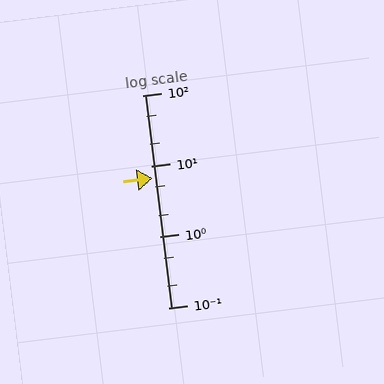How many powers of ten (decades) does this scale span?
The scale spans 3 decades, from 0.1 to 100.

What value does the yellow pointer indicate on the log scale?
The pointer indicates approximately 6.8.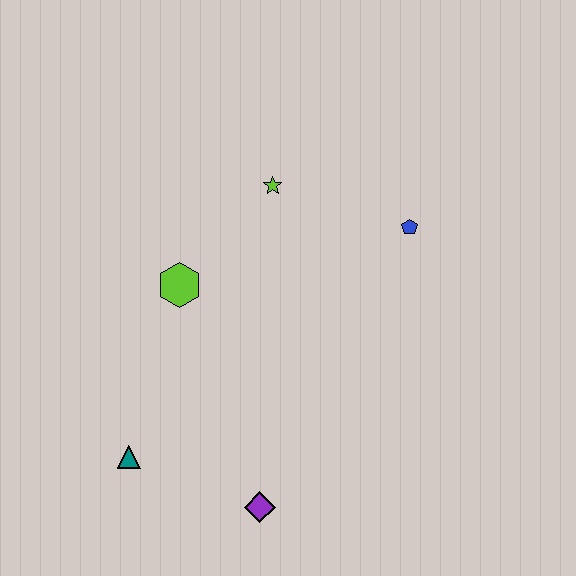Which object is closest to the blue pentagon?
The lime star is closest to the blue pentagon.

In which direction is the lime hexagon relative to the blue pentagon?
The lime hexagon is to the left of the blue pentagon.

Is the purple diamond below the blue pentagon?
Yes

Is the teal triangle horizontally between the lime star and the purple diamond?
No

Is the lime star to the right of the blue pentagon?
No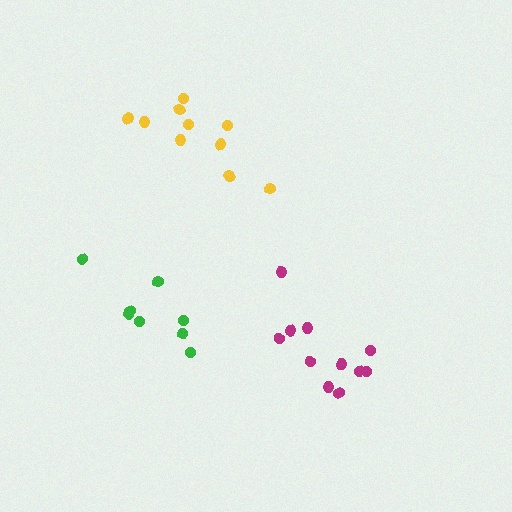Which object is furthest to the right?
The magenta cluster is rightmost.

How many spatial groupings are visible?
There are 3 spatial groupings.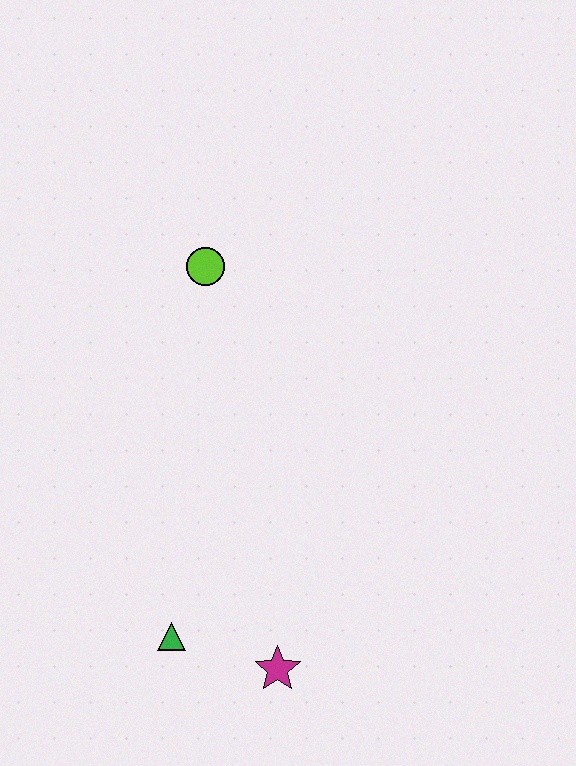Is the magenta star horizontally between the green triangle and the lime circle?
No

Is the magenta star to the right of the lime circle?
Yes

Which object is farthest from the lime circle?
The magenta star is farthest from the lime circle.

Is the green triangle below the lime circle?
Yes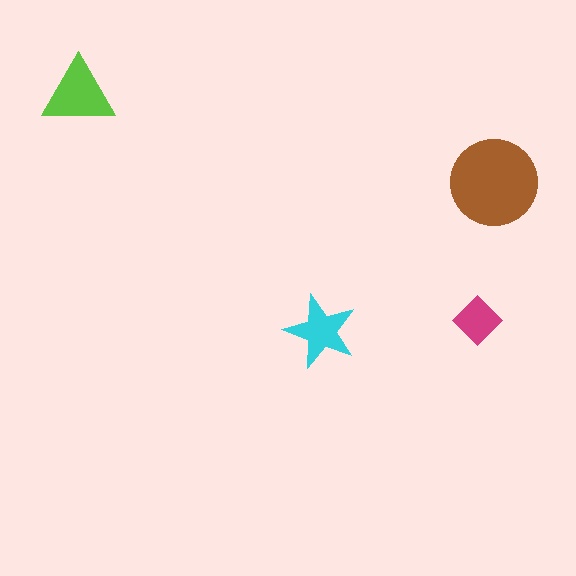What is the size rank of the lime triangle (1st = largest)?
2nd.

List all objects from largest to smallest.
The brown circle, the lime triangle, the cyan star, the magenta diamond.